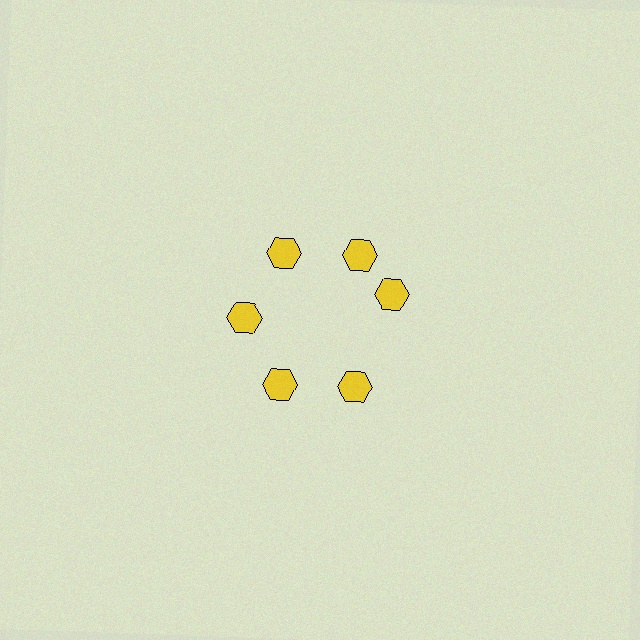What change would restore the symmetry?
The symmetry would be restored by rotating it back into even spacing with its neighbors so that all 6 hexagons sit at equal angles and equal distance from the center.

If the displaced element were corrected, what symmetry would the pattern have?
It would have 6-fold rotational symmetry — the pattern would map onto itself every 60 degrees.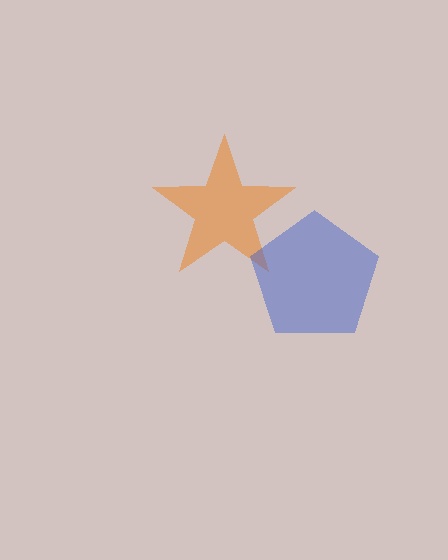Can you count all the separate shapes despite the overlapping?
Yes, there are 2 separate shapes.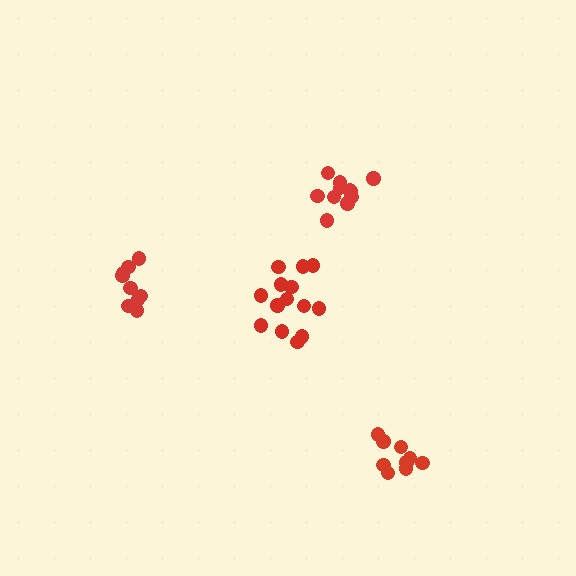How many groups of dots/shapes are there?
There are 4 groups.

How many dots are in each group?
Group 1: 10 dots, Group 2: 11 dots, Group 3: 14 dots, Group 4: 9 dots (44 total).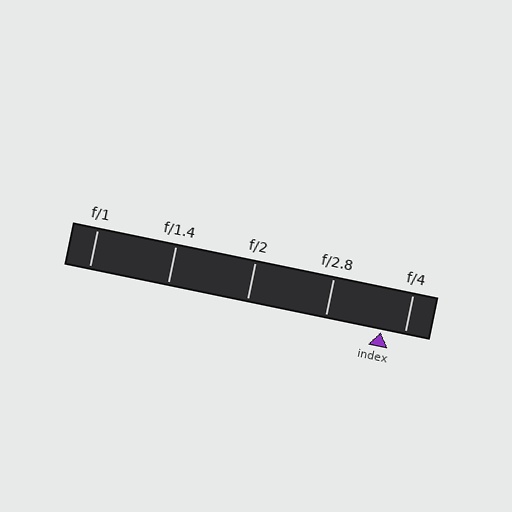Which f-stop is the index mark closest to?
The index mark is closest to f/4.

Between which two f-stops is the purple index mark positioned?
The index mark is between f/2.8 and f/4.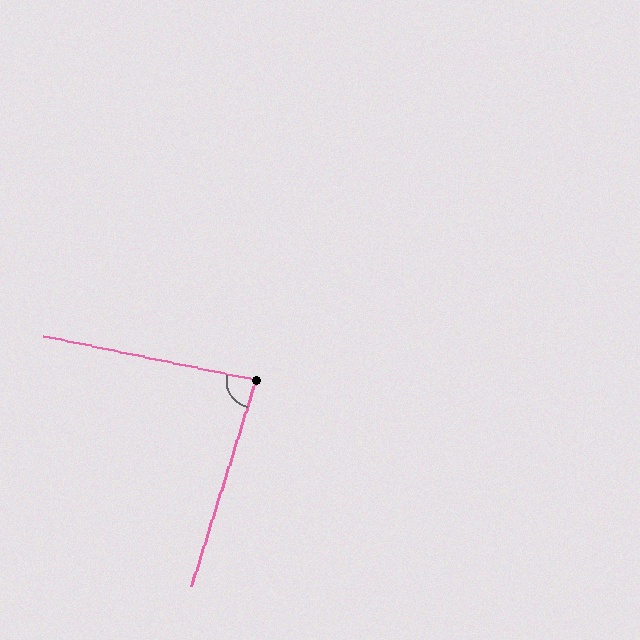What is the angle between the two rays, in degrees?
Approximately 85 degrees.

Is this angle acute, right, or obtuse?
It is acute.